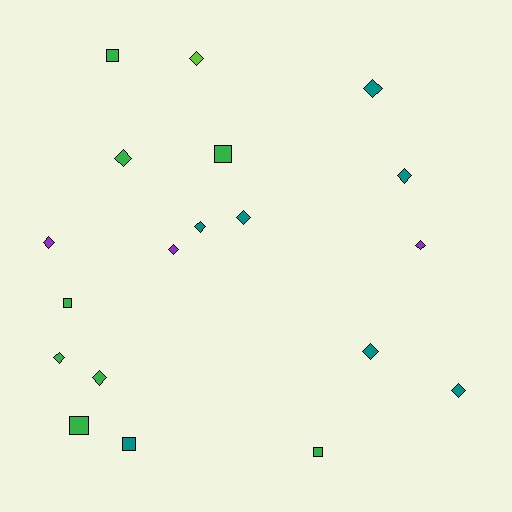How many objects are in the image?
There are 19 objects.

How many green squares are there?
There are 5 green squares.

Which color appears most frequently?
Green, with 8 objects.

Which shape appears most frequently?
Diamond, with 13 objects.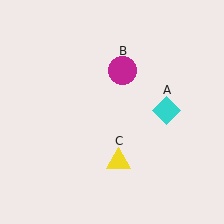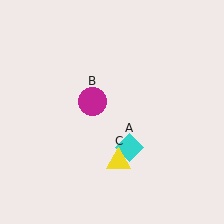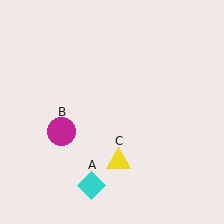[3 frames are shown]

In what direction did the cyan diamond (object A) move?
The cyan diamond (object A) moved down and to the left.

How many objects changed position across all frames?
2 objects changed position: cyan diamond (object A), magenta circle (object B).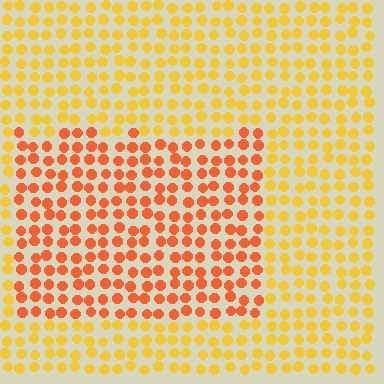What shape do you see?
I see a rectangle.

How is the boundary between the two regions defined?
The boundary is defined purely by a slight shift in hue (about 33 degrees). Spacing, size, and orientation are identical on both sides.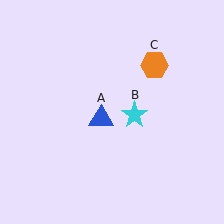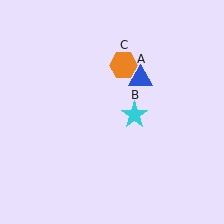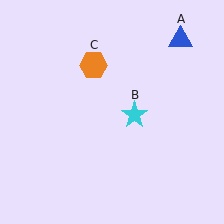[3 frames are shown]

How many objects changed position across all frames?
2 objects changed position: blue triangle (object A), orange hexagon (object C).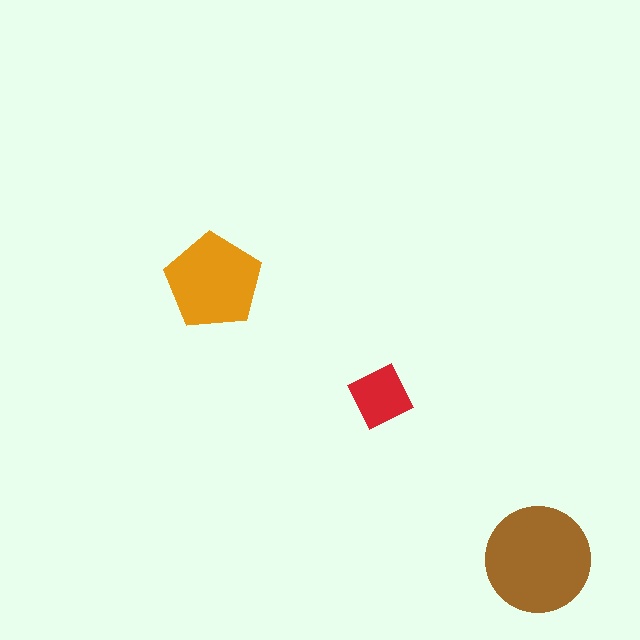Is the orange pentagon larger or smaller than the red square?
Larger.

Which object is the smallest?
The red square.